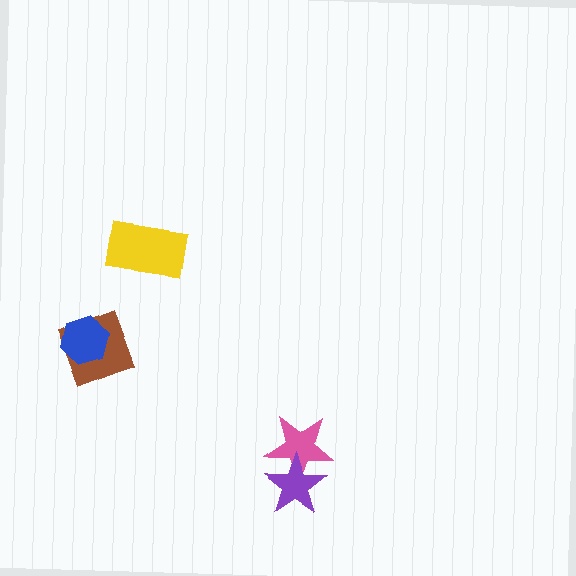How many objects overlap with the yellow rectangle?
0 objects overlap with the yellow rectangle.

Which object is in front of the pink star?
The purple star is in front of the pink star.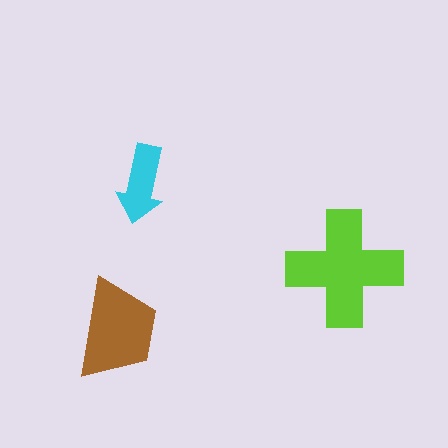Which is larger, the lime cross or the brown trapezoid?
The lime cross.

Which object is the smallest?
The cyan arrow.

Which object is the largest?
The lime cross.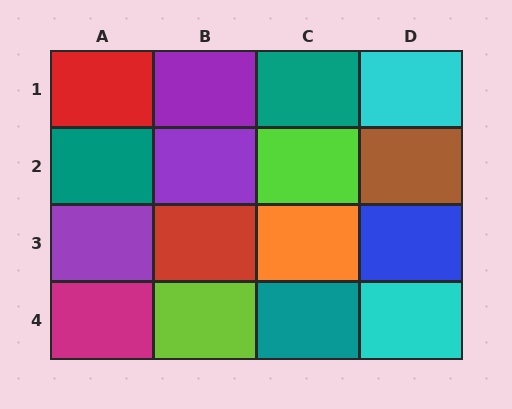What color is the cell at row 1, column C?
Teal.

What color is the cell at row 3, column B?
Red.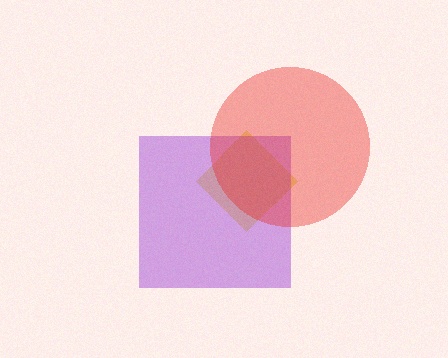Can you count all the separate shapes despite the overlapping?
Yes, there are 3 separate shapes.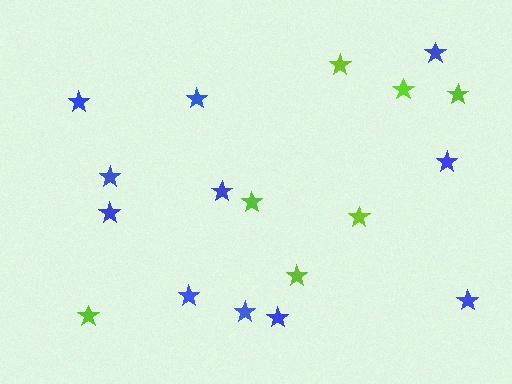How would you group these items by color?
There are 2 groups: one group of blue stars (11) and one group of lime stars (7).